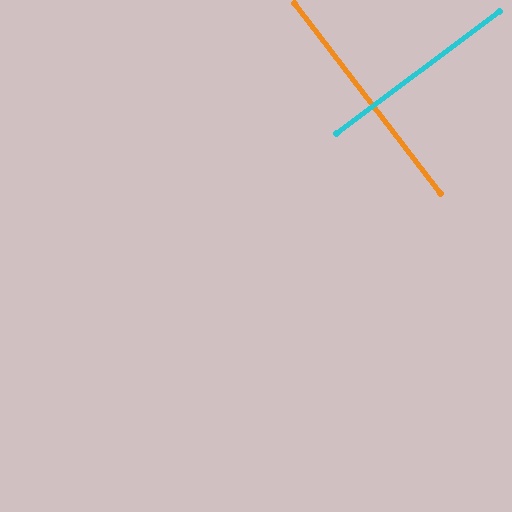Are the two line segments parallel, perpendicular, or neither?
Perpendicular — they meet at approximately 89°.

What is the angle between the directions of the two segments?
Approximately 89 degrees.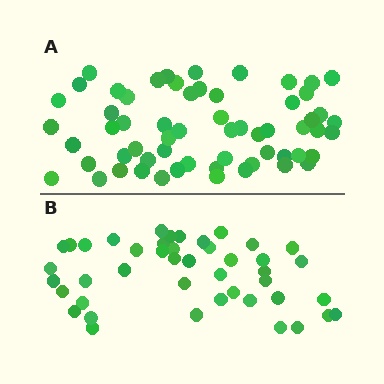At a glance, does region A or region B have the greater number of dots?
Region A (the top region) has more dots.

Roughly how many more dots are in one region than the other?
Region A has approximately 15 more dots than region B.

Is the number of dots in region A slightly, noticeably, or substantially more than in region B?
Region A has noticeably more, but not dramatically so. The ratio is roughly 1.4 to 1.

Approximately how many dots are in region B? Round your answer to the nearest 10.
About 40 dots. (The exact count is 44, which rounds to 40.)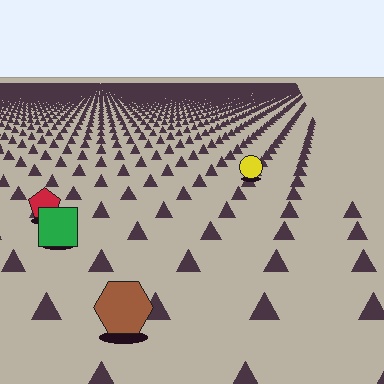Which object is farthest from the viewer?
The yellow circle is farthest from the viewer. It appears smaller and the ground texture around it is denser.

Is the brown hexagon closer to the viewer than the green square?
Yes. The brown hexagon is closer — you can tell from the texture gradient: the ground texture is coarser near it.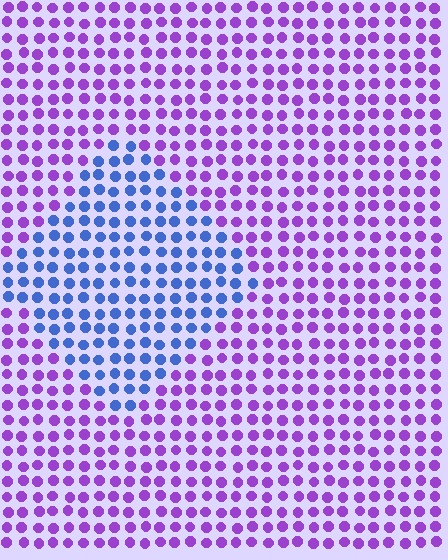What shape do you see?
I see a diamond.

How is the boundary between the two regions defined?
The boundary is defined purely by a slight shift in hue (about 56 degrees). Spacing, size, and orientation are identical on both sides.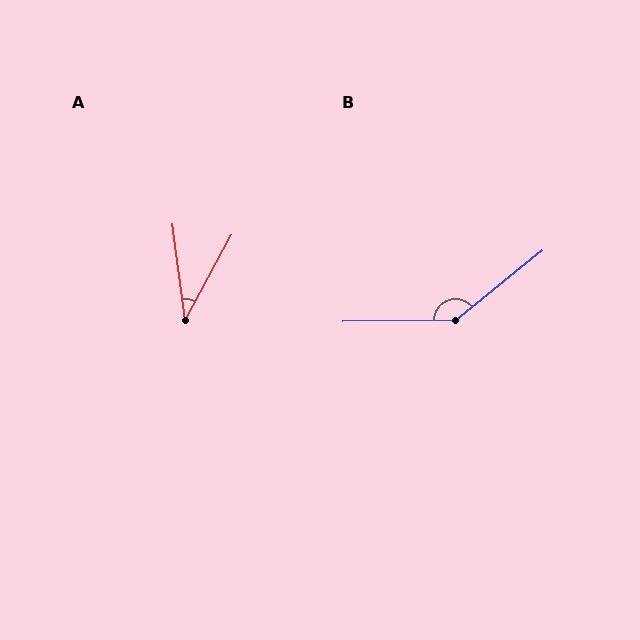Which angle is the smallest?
A, at approximately 36 degrees.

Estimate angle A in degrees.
Approximately 36 degrees.